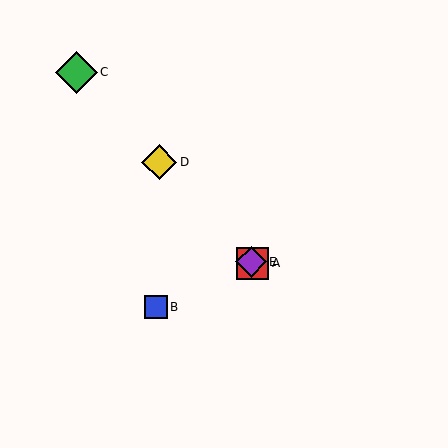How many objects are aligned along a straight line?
4 objects (A, C, D, E) are aligned along a straight line.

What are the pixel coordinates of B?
Object B is at (156, 307).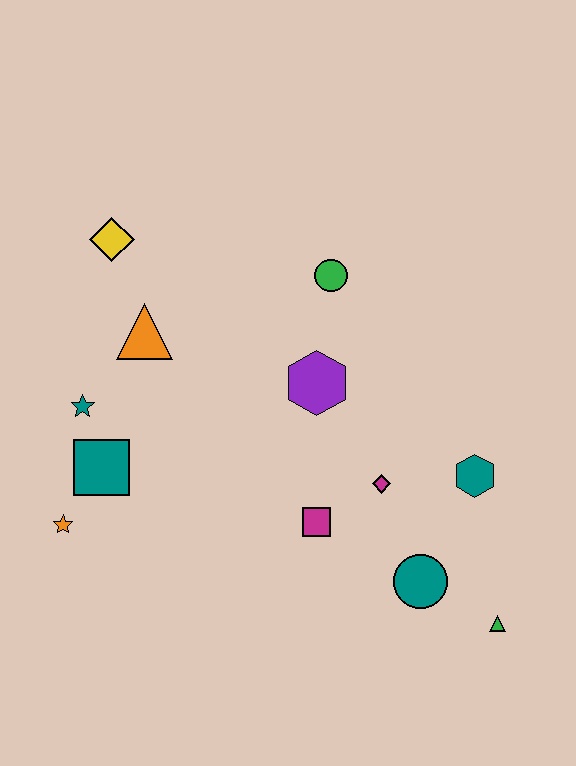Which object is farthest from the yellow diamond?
The green triangle is farthest from the yellow diamond.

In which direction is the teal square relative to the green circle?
The teal square is to the left of the green circle.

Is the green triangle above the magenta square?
No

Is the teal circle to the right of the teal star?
Yes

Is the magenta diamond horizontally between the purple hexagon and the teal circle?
Yes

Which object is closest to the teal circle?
The green triangle is closest to the teal circle.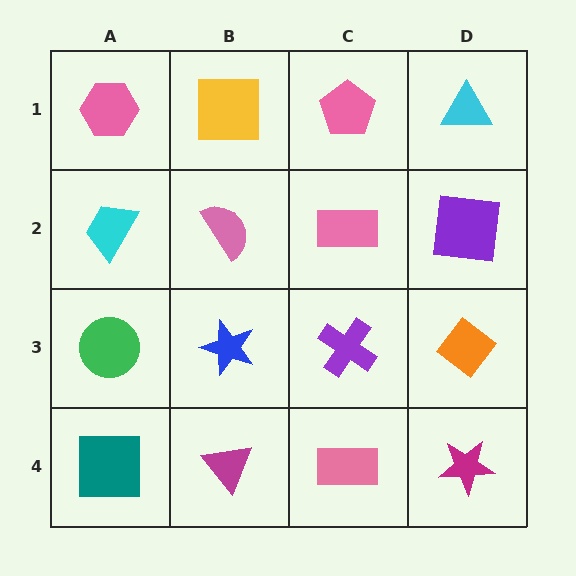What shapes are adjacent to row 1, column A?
A cyan trapezoid (row 2, column A), a yellow square (row 1, column B).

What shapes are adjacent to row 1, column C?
A pink rectangle (row 2, column C), a yellow square (row 1, column B), a cyan triangle (row 1, column D).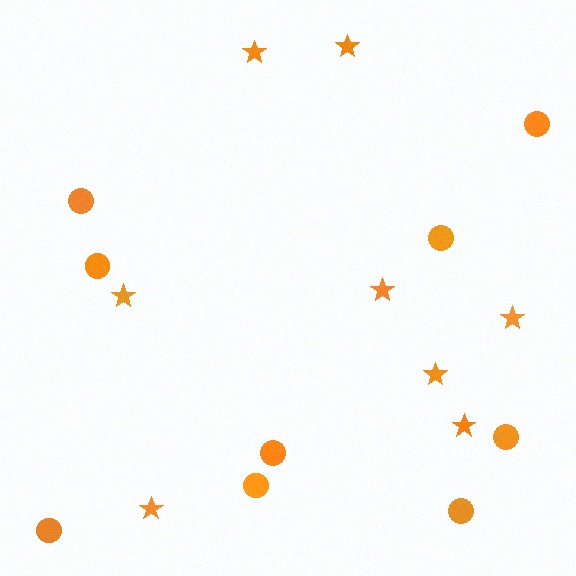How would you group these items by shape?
There are 2 groups: one group of stars (8) and one group of circles (9).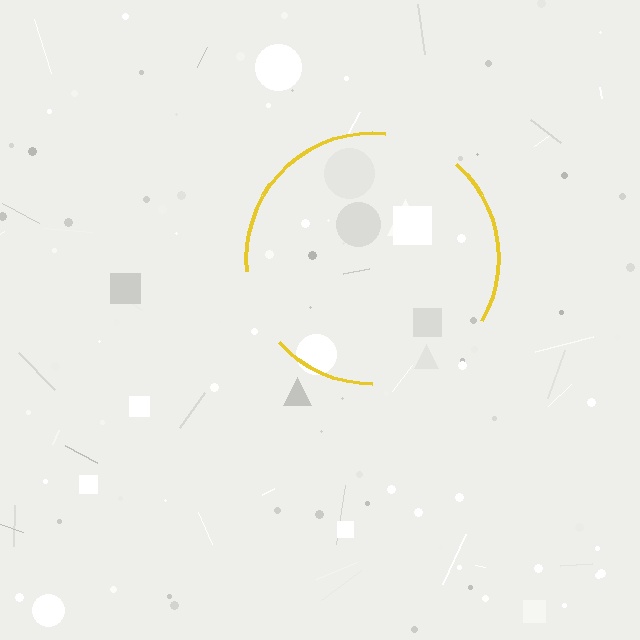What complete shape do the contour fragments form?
The contour fragments form a circle.